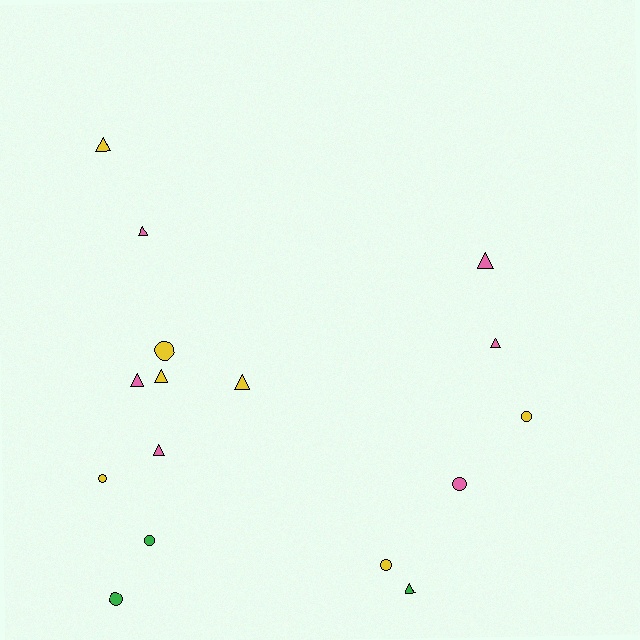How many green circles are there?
There are 2 green circles.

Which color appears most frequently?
Yellow, with 7 objects.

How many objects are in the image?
There are 16 objects.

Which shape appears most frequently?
Triangle, with 9 objects.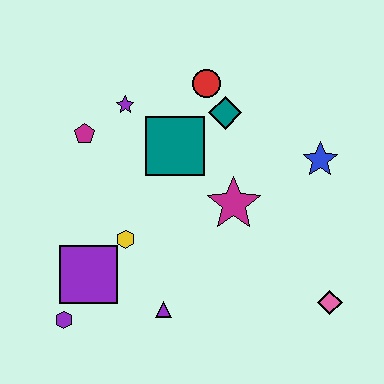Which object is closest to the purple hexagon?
The purple square is closest to the purple hexagon.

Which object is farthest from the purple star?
The pink diamond is farthest from the purple star.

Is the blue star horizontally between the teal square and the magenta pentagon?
No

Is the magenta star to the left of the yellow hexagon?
No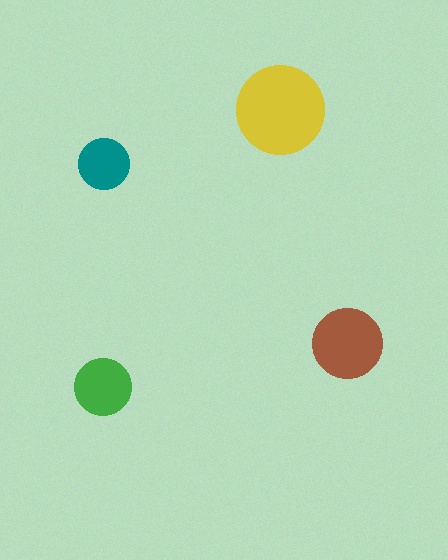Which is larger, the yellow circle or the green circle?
The yellow one.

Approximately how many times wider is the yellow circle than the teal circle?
About 1.5 times wider.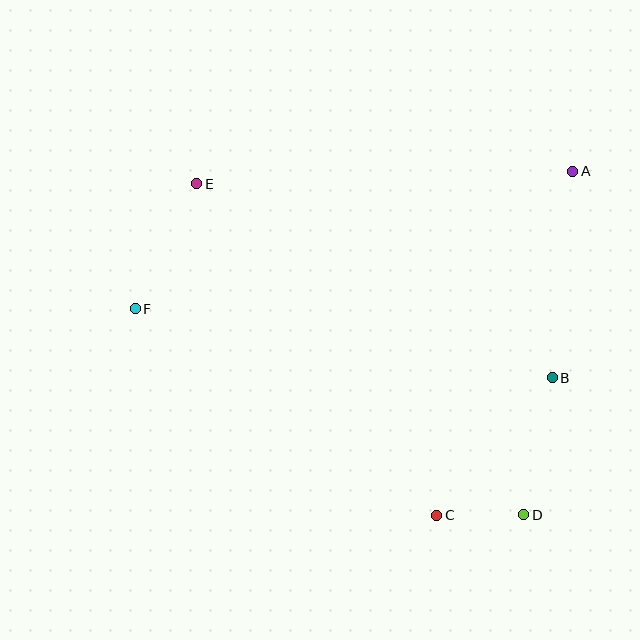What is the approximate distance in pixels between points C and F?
The distance between C and F is approximately 365 pixels.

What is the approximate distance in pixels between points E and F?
The distance between E and F is approximately 139 pixels.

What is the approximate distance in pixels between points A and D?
The distance between A and D is approximately 347 pixels.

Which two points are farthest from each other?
Points D and E are farthest from each other.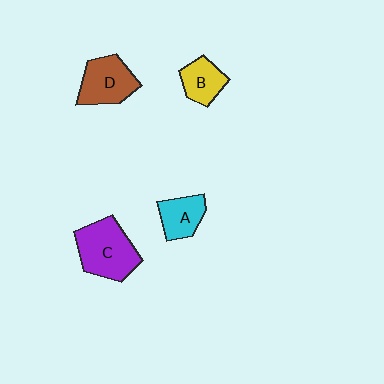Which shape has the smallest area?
Shape B (yellow).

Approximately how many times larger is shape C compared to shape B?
Approximately 1.8 times.